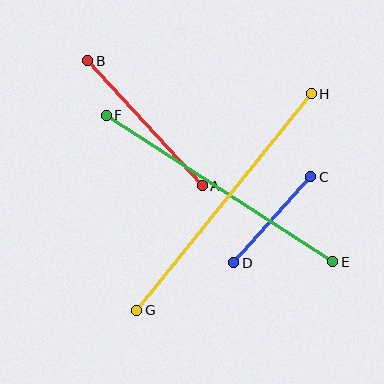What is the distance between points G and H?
The distance is approximately 278 pixels.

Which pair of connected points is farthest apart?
Points G and H are farthest apart.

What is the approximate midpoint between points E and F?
The midpoint is at approximately (219, 188) pixels.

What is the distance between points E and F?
The distance is approximately 270 pixels.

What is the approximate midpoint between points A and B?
The midpoint is at approximately (145, 123) pixels.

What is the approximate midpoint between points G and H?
The midpoint is at approximately (224, 202) pixels.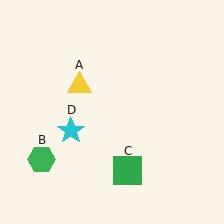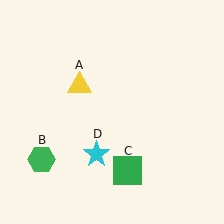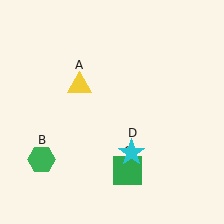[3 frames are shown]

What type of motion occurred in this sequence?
The cyan star (object D) rotated counterclockwise around the center of the scene.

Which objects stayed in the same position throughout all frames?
Yellow triangle (object A) and green hexagon (object B) and green square (object C) remained stationary.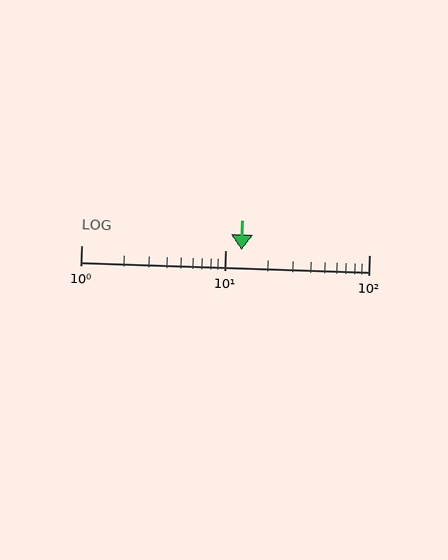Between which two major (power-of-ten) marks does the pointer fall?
The pointer is between 10 and 100.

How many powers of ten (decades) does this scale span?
The scale spans 2 decades, from 1 to 100.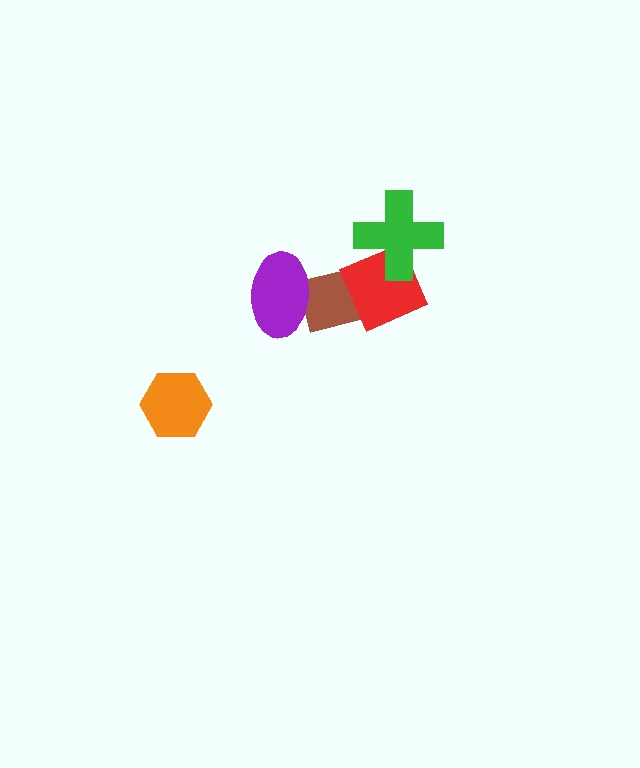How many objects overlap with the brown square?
2 objects overlap with the brown square.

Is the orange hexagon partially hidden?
No, no other shape covers it.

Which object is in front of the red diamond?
The green cross is in front of the red diamond.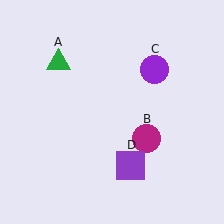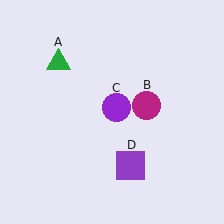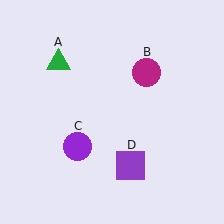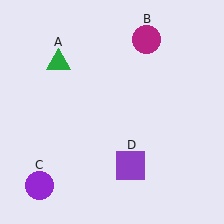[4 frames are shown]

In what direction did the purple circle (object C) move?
The purple circle (object C) moved down and to the left.